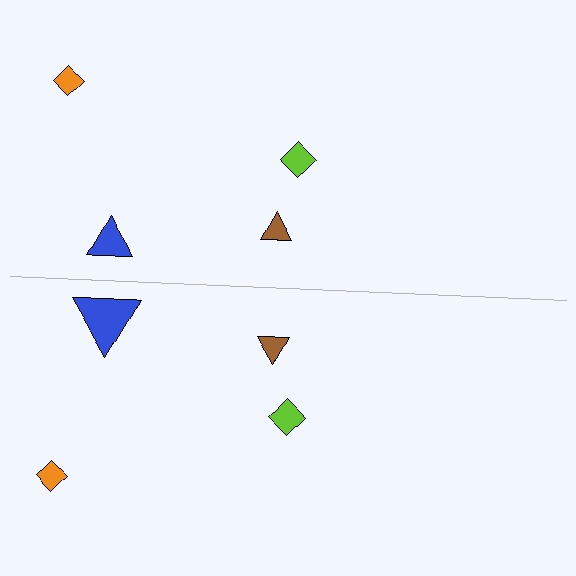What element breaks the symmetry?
The blue triangle on the bottom side has a different size than its mirror counterpart.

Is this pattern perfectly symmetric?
No, the pattern is not perfectly symmetric. The blue triangle on the bottom side has a different size than its mirror counterpart.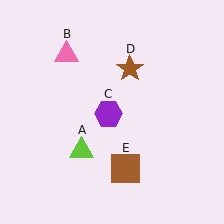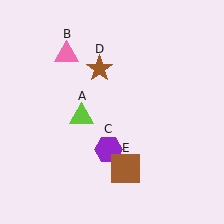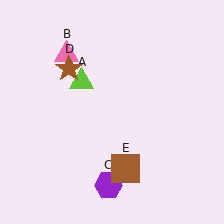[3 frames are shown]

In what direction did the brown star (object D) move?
The brown star (object D) moved left.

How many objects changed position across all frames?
3 objects changed position: lime triangle (object A), purple hexagon (object C), brown star (object D).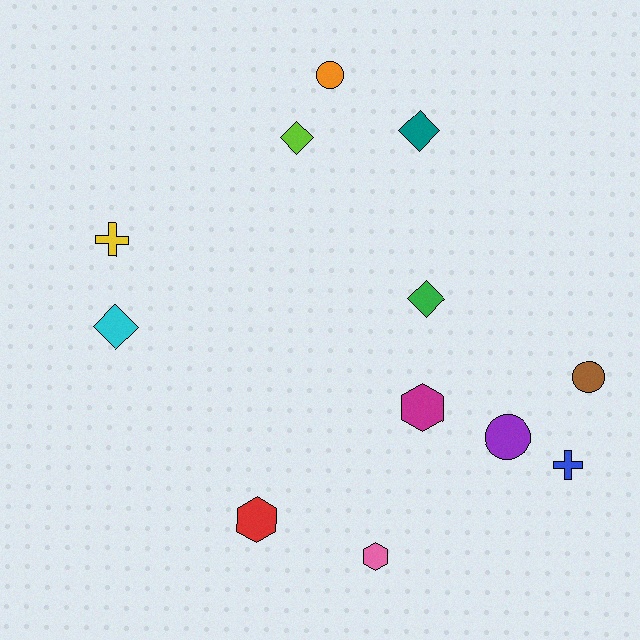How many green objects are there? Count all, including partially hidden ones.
There is 1 green object.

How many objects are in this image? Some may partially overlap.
There are 12 objects.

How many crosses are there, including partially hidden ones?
There are 2 crosses.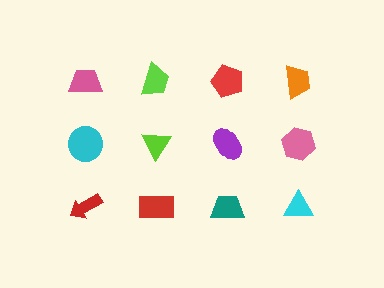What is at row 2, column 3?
A purple ellipse.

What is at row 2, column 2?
A lime triangle.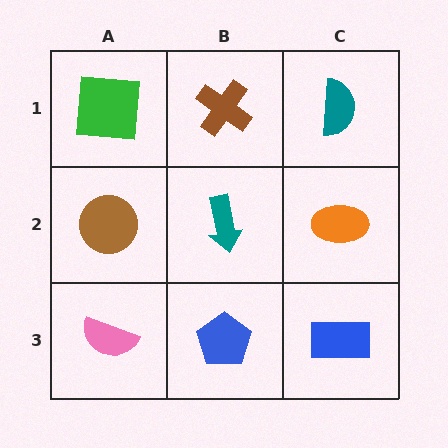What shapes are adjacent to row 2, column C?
A teal semicircle (row 1, column C), a blue rectangle (row 3, column C), a teal arrow (row 2, column B).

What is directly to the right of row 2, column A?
A teal arrow.